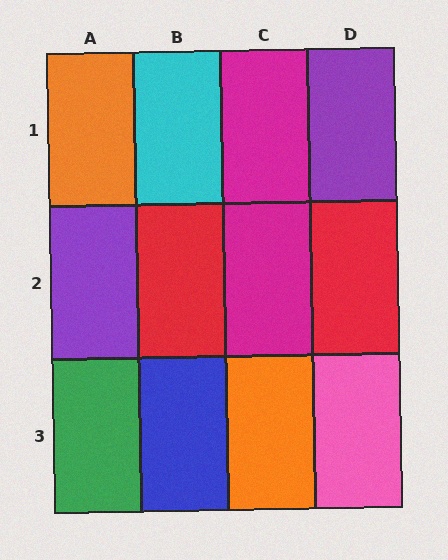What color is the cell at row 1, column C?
Magenta.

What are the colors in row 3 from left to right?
Green, blue, orange, pink.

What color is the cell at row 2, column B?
Red.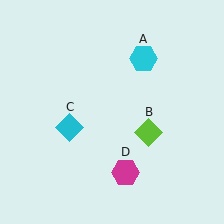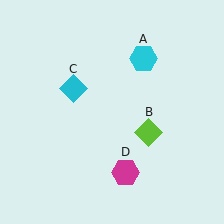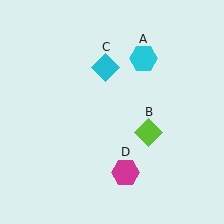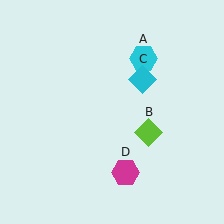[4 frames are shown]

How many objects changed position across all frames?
1 object changed position: cyan diamond (object C).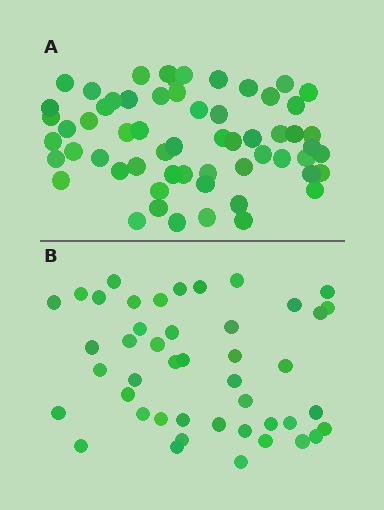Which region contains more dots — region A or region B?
Region A (the top region) has more dots.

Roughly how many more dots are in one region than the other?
Region A has approximately 15 more dots than region B.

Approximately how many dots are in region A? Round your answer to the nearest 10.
About 60 dots.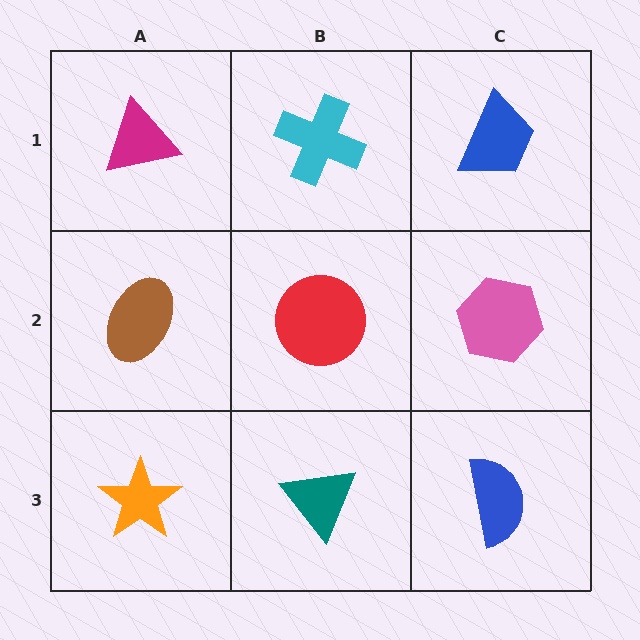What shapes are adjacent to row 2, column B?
A cyan cross (row 1, column B), a teal triangle (row 3, column B), a brown ellipse (row 2, column A), a pink hexagon (row 2, column C).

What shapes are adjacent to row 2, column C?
A blue trapezoid (row 1, column C), a blue semicircle (row 3, column C), a red circle (row 2, column B).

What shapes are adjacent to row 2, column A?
A magenta triangle (row 1, column A), an orange star (row 3, column A), a red circle (row 2, column B).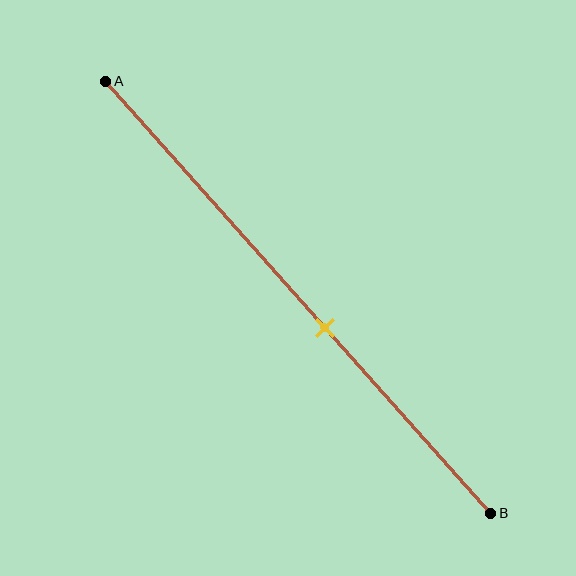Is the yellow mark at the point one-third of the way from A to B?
No, the mark is at about 55% from A, not at the 33% one-third point.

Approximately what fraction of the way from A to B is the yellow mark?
The yellow mark is approximately 55% of the way from A to B.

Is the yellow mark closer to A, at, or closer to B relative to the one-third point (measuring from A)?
The yellow mark is closer to point B than the one-third point of segment AB.